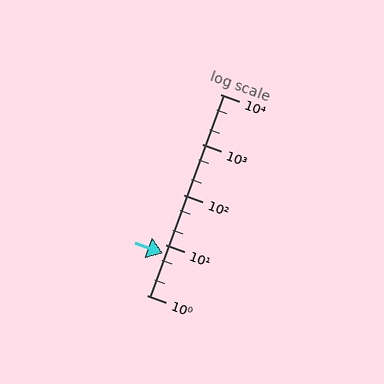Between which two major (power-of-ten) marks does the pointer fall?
The pointer is between 1 and 10.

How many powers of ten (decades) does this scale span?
The scale spans 4 decades, from 1 to 10000.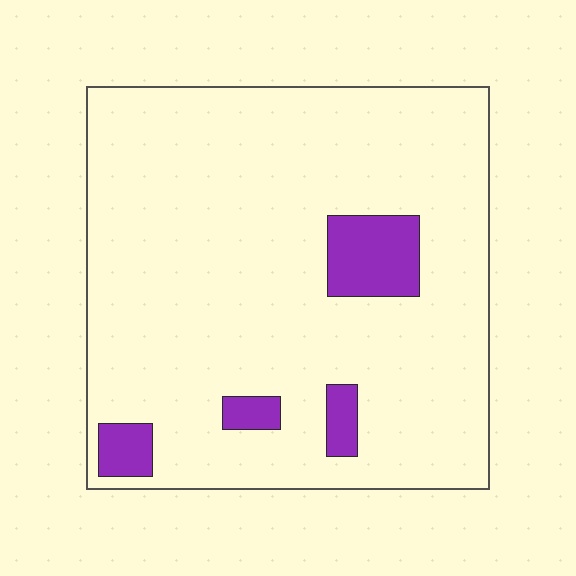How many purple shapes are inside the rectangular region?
4.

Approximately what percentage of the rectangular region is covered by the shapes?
Approximately 10%.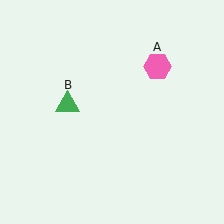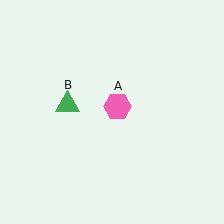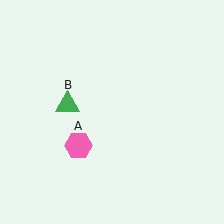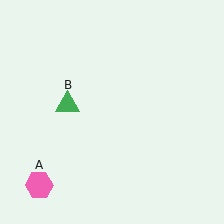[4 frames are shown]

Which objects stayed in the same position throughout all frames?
Green triangle (object B) remained stationary.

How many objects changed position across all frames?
1 object changed position: pink hexagon (object A).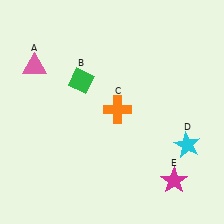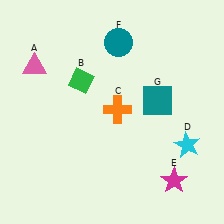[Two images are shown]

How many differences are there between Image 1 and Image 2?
There are 2 differences between the two images.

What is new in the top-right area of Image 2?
A teal circle (F) was added in the top-right area of Image 2.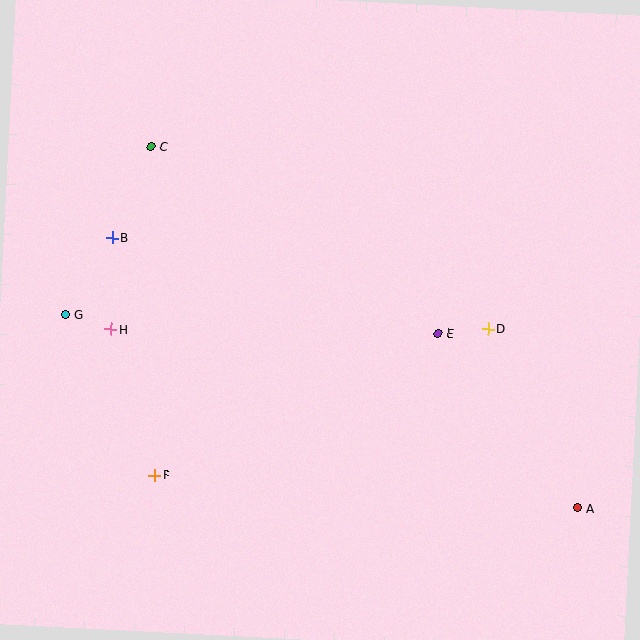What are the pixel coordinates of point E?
Point E is at (438, 333).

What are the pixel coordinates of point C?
Point C is at (151, 146).